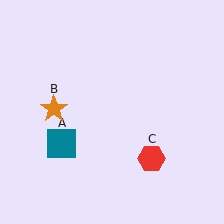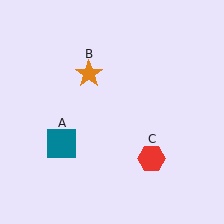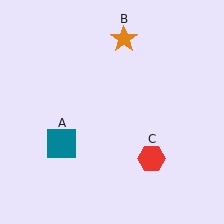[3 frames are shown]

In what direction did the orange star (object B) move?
The orange star (object B) moved up and to the right.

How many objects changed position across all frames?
1 object changed position: orange star (object B).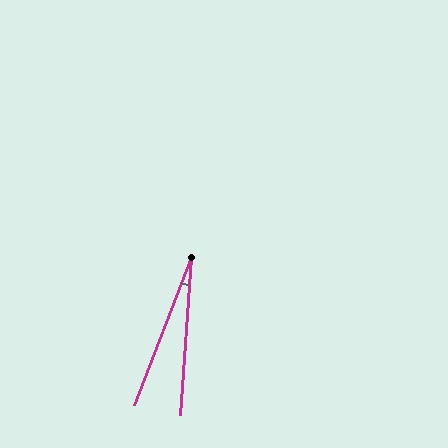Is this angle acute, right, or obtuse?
It is acute.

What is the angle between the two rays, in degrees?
Approximately 17 degrees.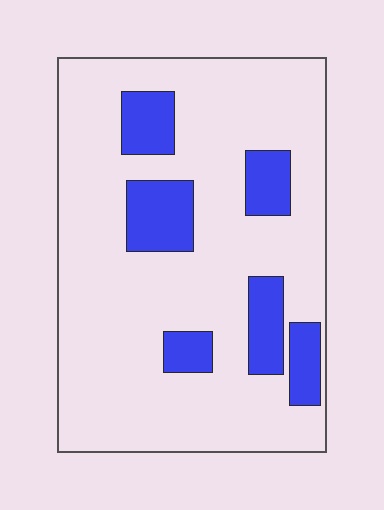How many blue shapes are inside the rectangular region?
6.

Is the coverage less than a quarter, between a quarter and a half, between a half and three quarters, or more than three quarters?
Less than a quarter.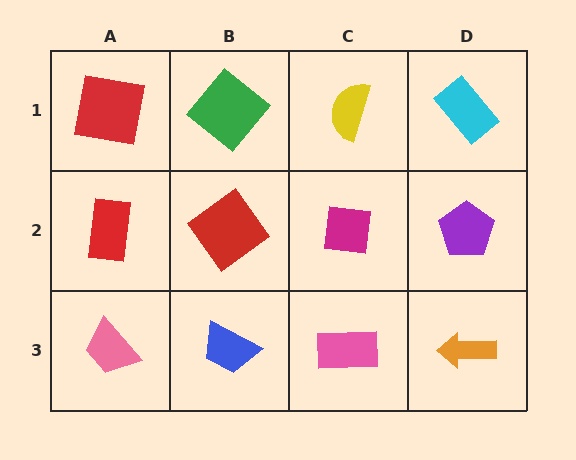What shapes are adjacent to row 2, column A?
A red square (row 1, column A), a pink trapezoid (row 3, column A), a red diamond (row 2, column B).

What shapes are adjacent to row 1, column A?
A red rectangle (row 2, column A), a green diamond (row 1, column B).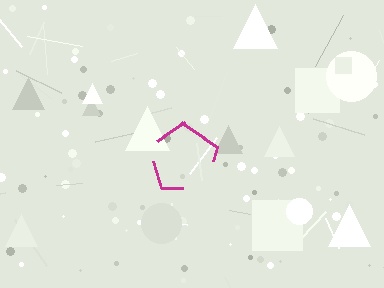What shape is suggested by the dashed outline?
The dashed outline suggests a pentagon.